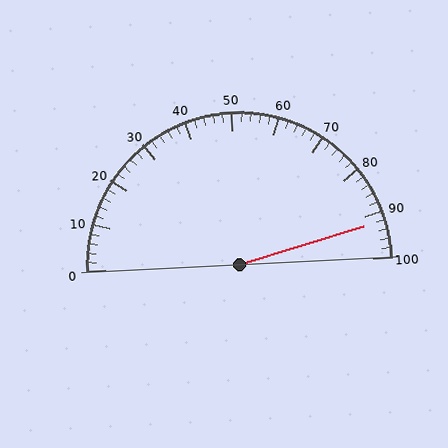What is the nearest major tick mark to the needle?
The nearest major tick mark is 90.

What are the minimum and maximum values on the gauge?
The gauge ranges from 0 to 100.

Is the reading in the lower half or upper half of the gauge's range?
The reading is in the upper half of the range (0 to 100).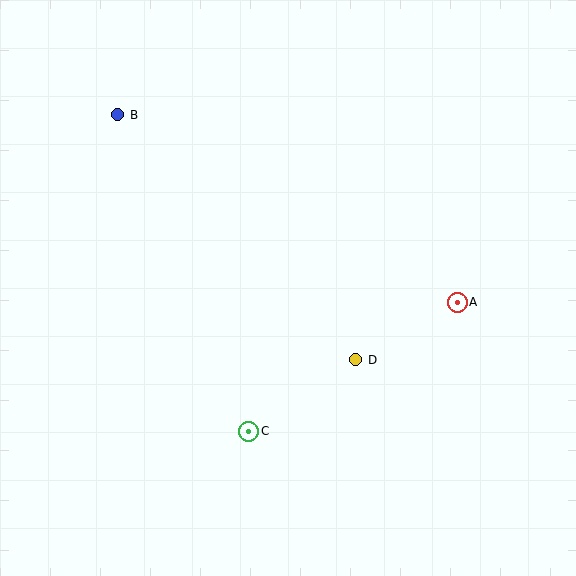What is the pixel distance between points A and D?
The distance between A and D is 117 pixels.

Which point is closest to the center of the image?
Point D at (356, 360) is closest to the center.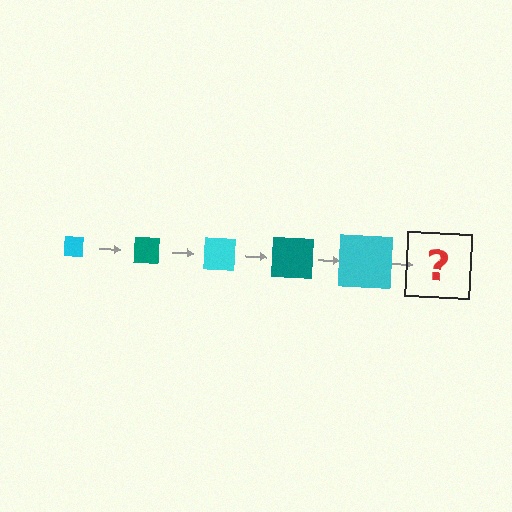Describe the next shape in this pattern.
It should be a teal square, larger than the previous one.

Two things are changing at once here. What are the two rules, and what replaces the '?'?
The two rules are that the square grows larger each step and the color cycles through cyan and teal. The '?' should be a teal square, larger than the previous one.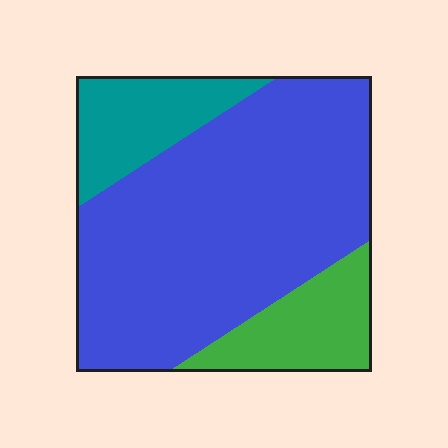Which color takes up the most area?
Blue, at roughly 70%.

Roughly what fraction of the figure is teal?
Teal covers about 15% of the figure.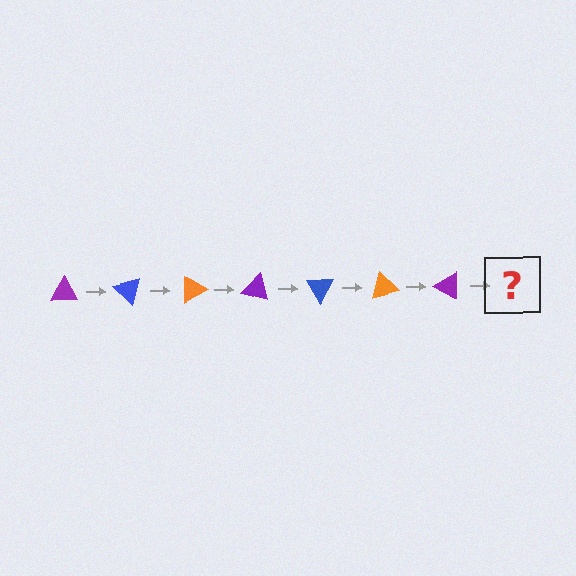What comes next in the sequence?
The next element should be a blue triangle, rotated 315 degrees from the start.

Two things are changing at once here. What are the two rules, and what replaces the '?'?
The two rules are that it rotates 45 degrees each step and the color cycles through purple, blue, and orange. The '?' should be a blue triangle, rotated 315 degrees from the start.